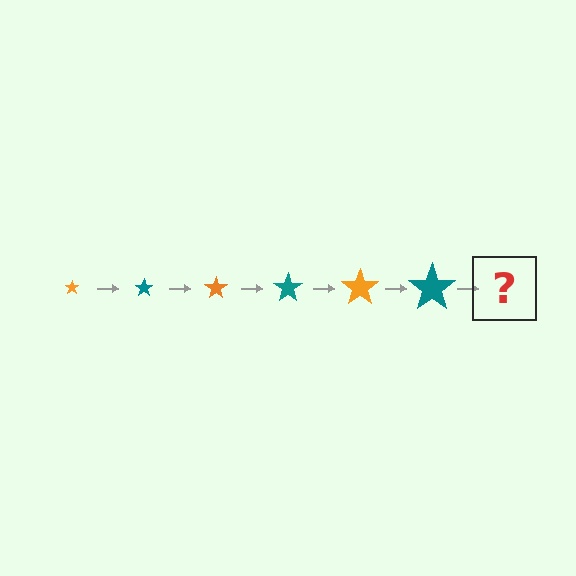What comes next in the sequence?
The next element should be an orange star, larger than the previous one.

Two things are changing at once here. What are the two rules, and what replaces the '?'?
The two rules are that the star grows larger each step and the color cycles through orange and teal. The '?' should be an orange star, larger than the previous one.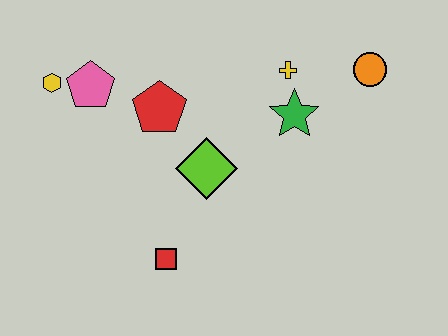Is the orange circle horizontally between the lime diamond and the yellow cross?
No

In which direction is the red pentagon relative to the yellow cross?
The red pentagon is to the left of the yellow cross.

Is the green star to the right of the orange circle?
No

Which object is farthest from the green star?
The yellow hexagon is farthest from the green star.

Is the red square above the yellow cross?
No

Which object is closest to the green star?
The yellow cross is closest to the green star.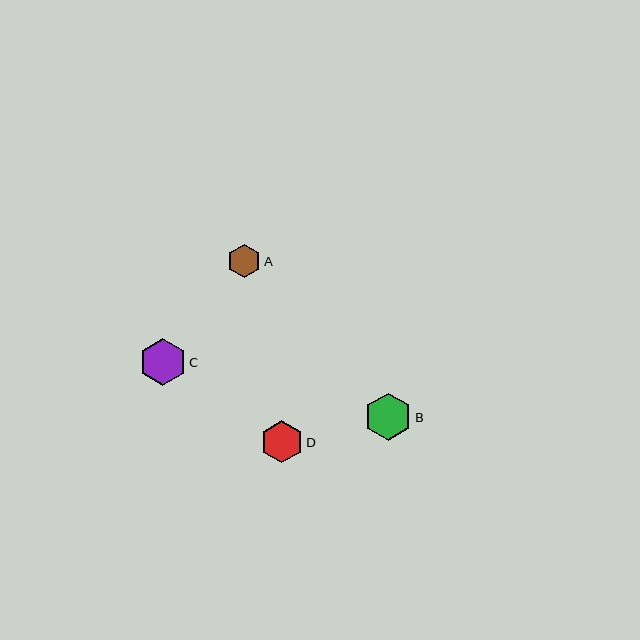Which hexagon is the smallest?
Hexagon A is the smallest with a size of approximately 34 pixels.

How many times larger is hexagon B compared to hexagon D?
Hexagon B is approximately 1.1 times the size of hexagon D.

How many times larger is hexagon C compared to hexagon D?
Hexagon C is approximately 1.1 times the size of hexagon D.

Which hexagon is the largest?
Hexagon B is the largest with a size of approximately 47 pixels.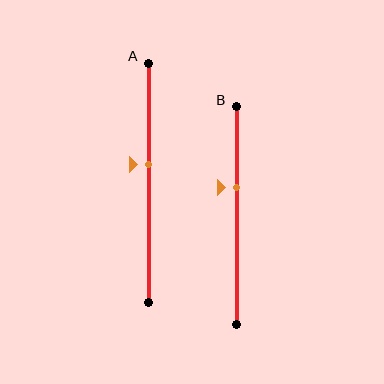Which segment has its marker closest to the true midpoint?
Segment A has its marker closest to the true midpoint.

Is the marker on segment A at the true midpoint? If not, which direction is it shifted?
No, the marker on segment A is shifted upward by about 8% of the segment length.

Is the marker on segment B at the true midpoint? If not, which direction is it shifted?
No, the marker on segment B is shifted upward by about 13% of the segment length.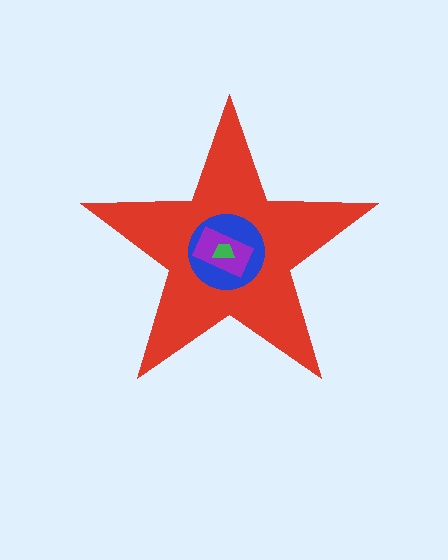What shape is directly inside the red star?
The blue circle.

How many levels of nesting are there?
4.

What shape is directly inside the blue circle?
The purple rectangle.